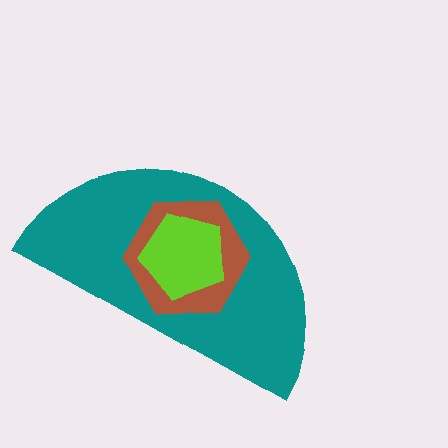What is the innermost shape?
The lime pentagon.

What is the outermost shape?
The teal semicircle.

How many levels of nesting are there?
3.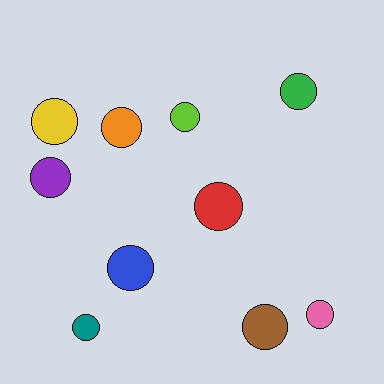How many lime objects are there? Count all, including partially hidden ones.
There is 1 lime object.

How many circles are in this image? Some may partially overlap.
There are 10 circles.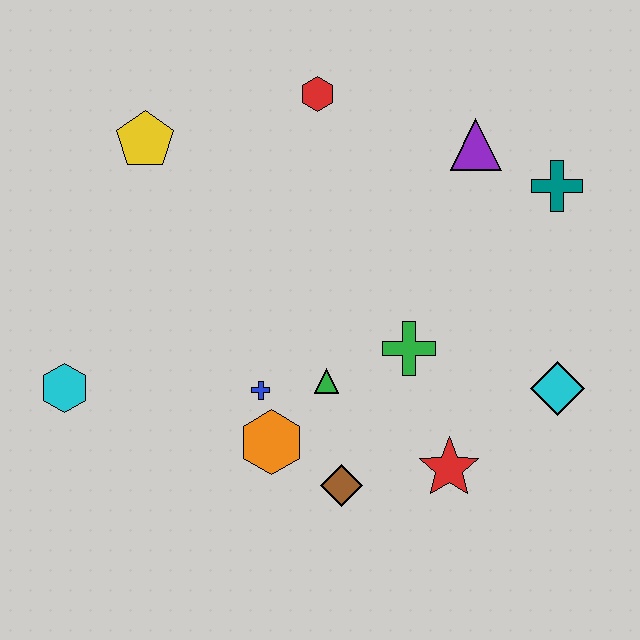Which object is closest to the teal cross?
The purple triangle is closest to the teal cross.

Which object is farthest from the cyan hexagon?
The teal cross is farthest from the cyan hexagon.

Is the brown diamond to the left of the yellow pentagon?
No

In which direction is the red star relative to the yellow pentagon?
The red star is below the yellow pentagon.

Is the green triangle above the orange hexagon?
Yes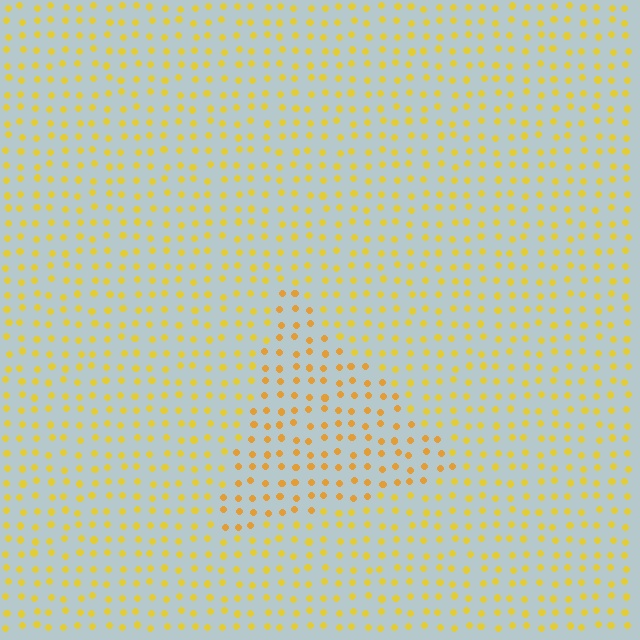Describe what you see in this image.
The image is filled with small yellow elements in a uniform arrangement. A triangle-shaped region is visible where the elements are tinted to a slightly different hue, forming a subtle color boundary.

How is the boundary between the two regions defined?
The boundary is defined purely by a slight shift in hue (about 17 degrees). Spacing, size, and orientation are identical on both sides.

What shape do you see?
I see a triangle.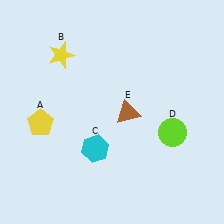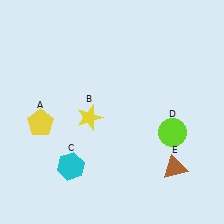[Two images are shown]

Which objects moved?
The objects that moved are: the yellow star (B), the cyan hexagon (C), the brown triangle (E).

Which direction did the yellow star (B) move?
The yellow star (B) moved down.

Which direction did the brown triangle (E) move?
The brown triangle (E) moved down.